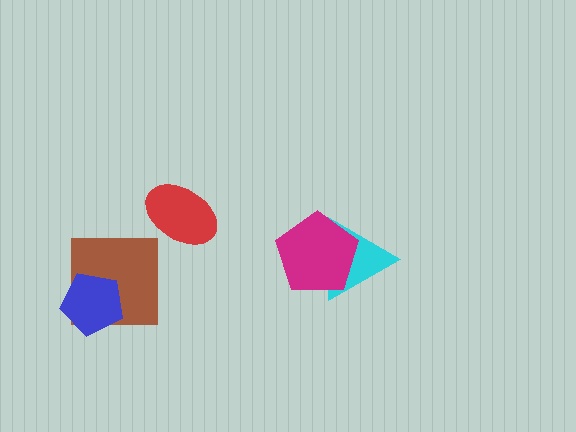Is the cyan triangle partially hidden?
Yes, it is partially covered by another shape.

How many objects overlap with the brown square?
1 object overlaps with the brown square.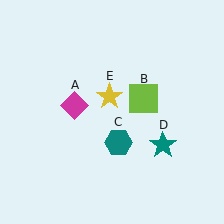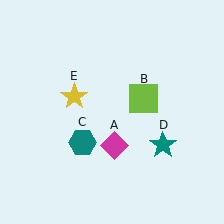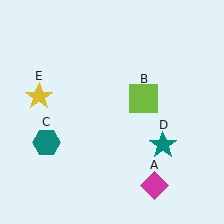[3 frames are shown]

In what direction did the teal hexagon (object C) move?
The teal hexagon (object C) moved left.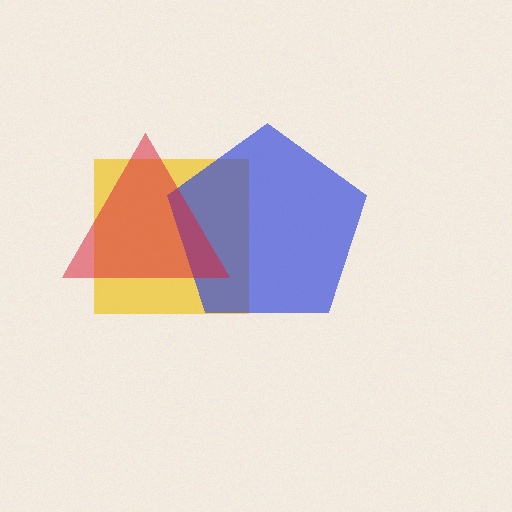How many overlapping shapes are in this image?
There are 3 overlapping shapes in the image.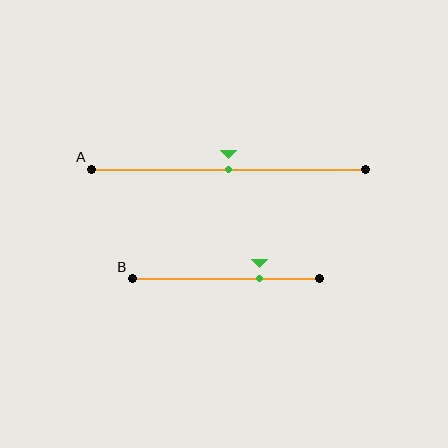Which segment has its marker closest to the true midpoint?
Segment A has its marker closest to the true midpoint.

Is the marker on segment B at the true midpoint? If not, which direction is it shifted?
No, the marker on segment B is shifted to the right by about 18% of the segment length.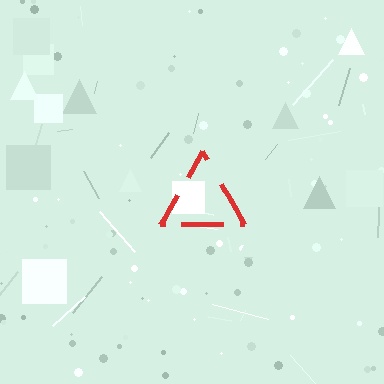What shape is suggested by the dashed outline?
The dashed outline suggests a triangle.